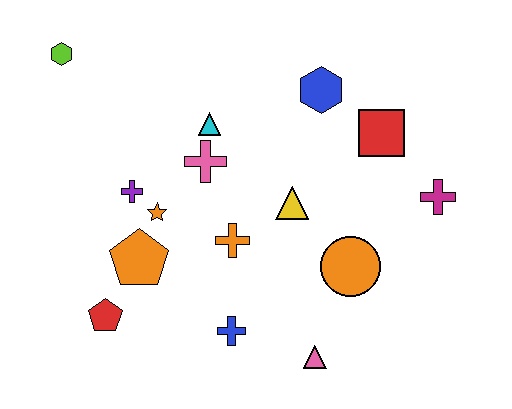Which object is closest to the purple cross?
The orange star is closest to the purple cross.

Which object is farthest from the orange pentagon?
The magenta cross is farthest from the orange pentagon.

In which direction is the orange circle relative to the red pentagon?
The orange circle is to the right of the red pentagon.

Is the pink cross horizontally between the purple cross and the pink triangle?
Yes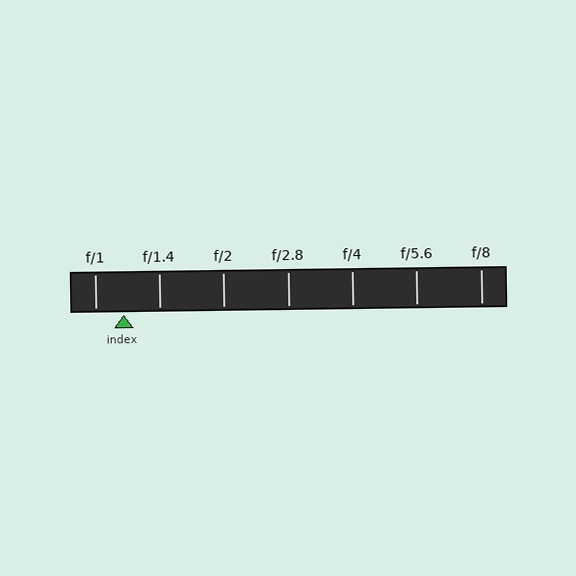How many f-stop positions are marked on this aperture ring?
There are 7 f-stop positions marked.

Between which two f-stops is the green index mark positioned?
The index mark is between f/1 and f/1.4.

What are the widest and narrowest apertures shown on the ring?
The widest aperture shown is f/1 and the narrowest is f/8.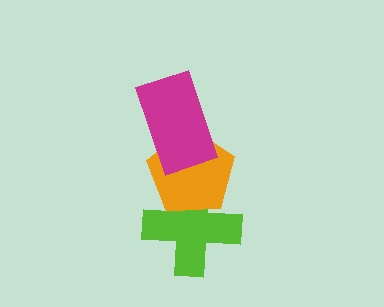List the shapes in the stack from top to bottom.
From top to bottom: the magenta rectangle, the orange pentagon, the lime cross.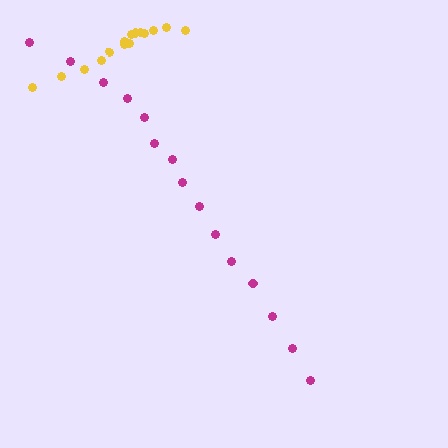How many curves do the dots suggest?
There are 2 distinct paths.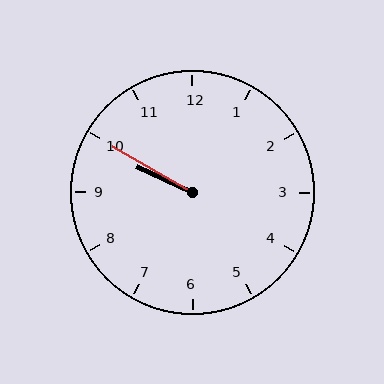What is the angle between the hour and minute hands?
Approximately 5 degrees.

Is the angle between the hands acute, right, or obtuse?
It is acute.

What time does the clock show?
9:50.